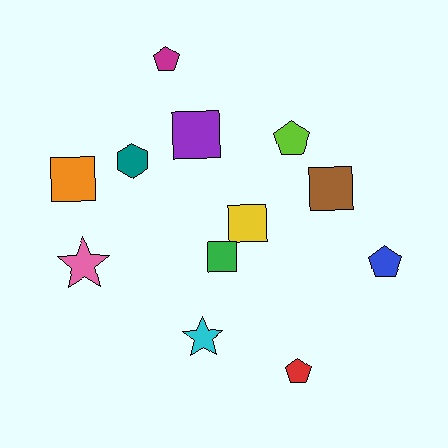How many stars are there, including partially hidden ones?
There are 2 stars.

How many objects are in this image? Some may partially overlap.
There are 12 objects.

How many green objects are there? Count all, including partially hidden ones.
There is 1 green object.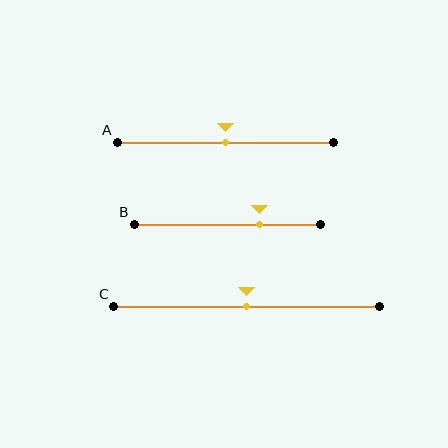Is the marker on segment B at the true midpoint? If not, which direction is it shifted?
No, the marker on segment B is shifted to the right by about 18% of the segment length.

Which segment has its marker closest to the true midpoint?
Segment A has its marker closest to the true midpoint.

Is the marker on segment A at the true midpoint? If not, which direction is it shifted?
Yes, the marker on segment A is at the true midpoint.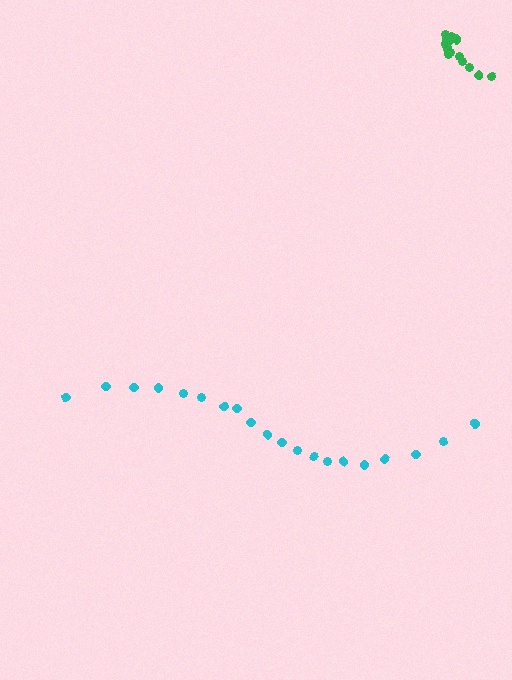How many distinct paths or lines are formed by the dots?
There are 2 distinct paths.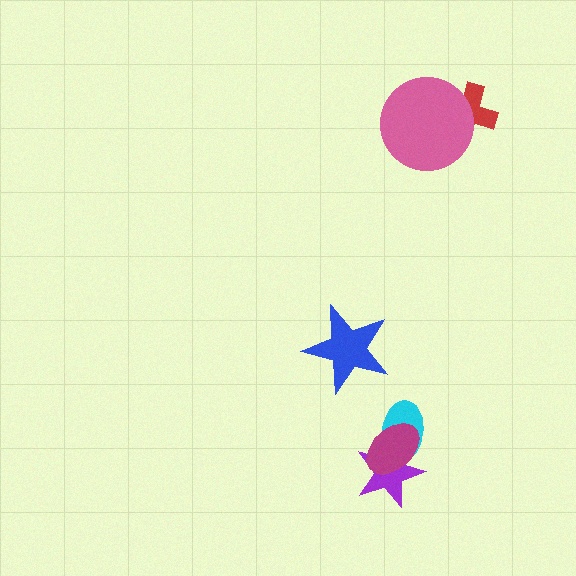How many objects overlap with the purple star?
2 objects overlap with the purple star.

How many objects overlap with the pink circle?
1 object overlaps with the pink circle.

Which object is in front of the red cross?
The pink circle is in front of the red cross.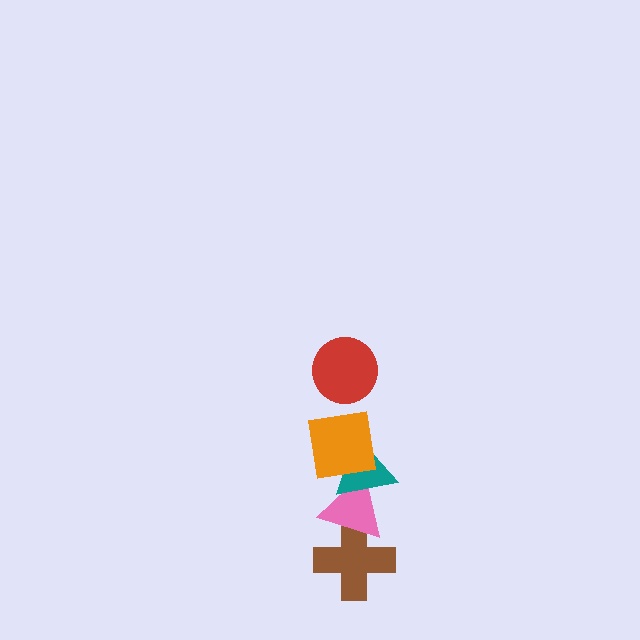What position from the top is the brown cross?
The brown cross is 5th from the top.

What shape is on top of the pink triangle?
The teal triangle is on top of the pink triangle.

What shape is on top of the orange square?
The red circle is on top of the orange square.